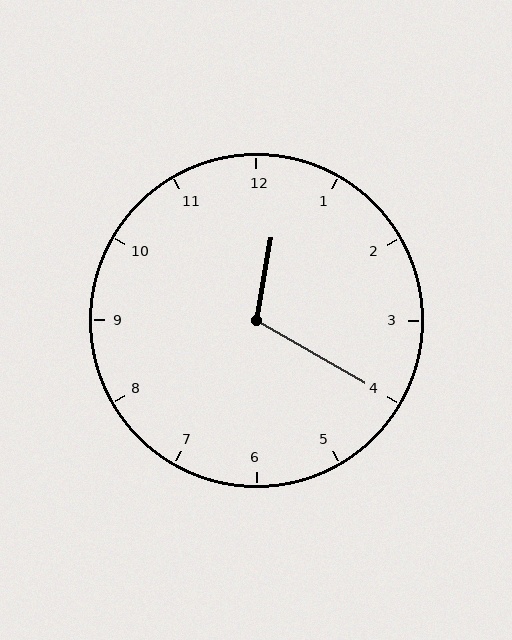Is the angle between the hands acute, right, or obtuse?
It is obtuse.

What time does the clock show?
12:20.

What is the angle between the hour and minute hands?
Approximately 110 degrees.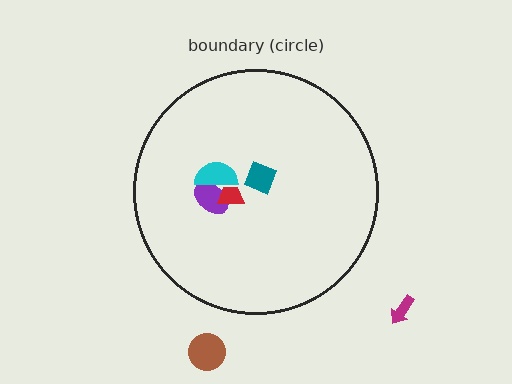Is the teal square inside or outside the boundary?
Inside.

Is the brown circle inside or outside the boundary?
Outside.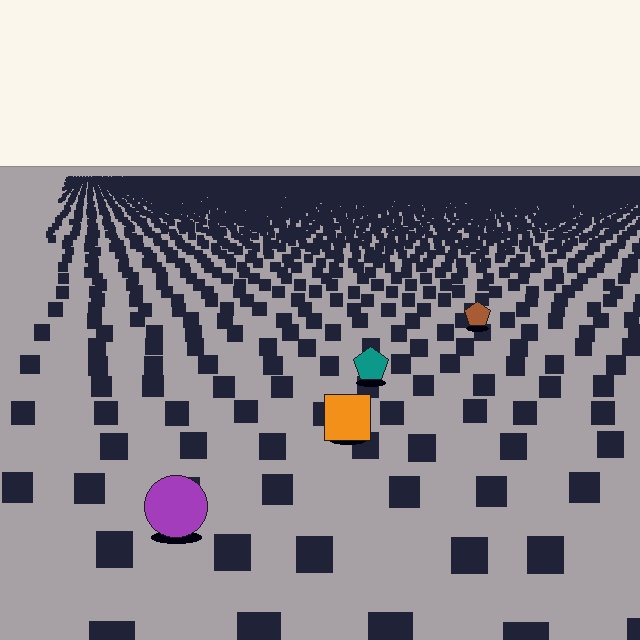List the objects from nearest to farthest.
From nearest to farthest: the purple circle, the orange square, the teal pentagon, the brown pentagon.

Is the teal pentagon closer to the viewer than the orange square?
No. The orange square is closer — you can tell from the texture gradient: the ground texture is coarser near it.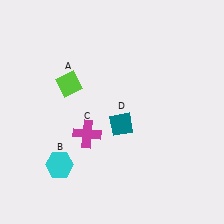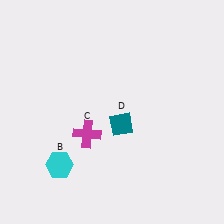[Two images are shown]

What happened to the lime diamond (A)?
The lime diamond (A) was removed in Image 2. It was in the top-left area of Image 1.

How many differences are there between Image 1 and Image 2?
There is 1 difference between the two images.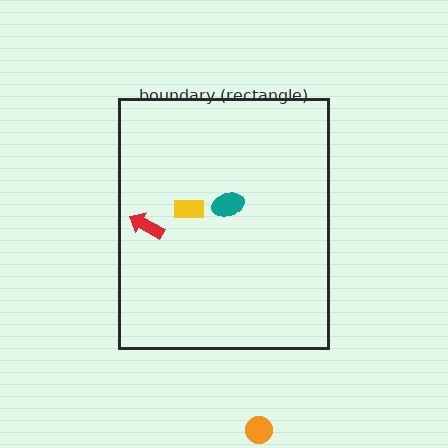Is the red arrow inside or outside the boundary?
Inside.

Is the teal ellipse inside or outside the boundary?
Inside.